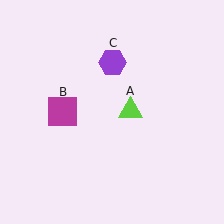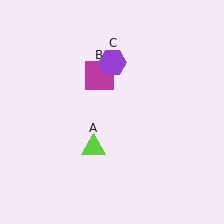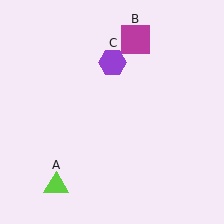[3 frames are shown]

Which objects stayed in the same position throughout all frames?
Purple hexagon (object C) remained stationary.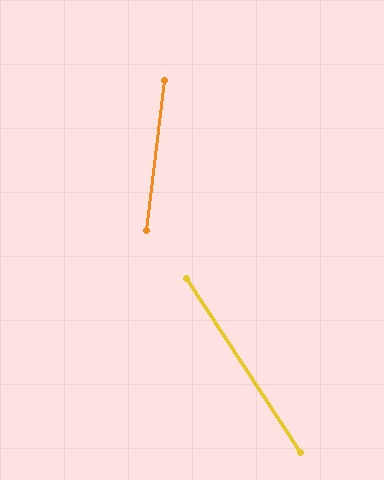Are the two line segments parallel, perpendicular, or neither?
Neither parallel nor perpendicular — they differ by about 41°.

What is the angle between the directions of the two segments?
Approximately 41 degrees.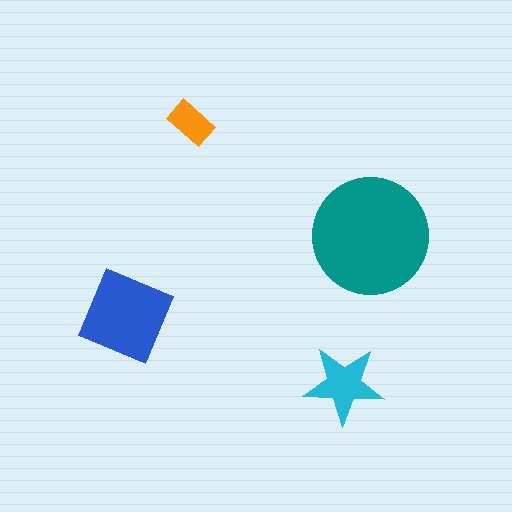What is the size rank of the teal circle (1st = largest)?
1st.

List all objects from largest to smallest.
The teal circle, the blue diamond, the cyan star, the orange rectangle.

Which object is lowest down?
The cyan star is bottommost.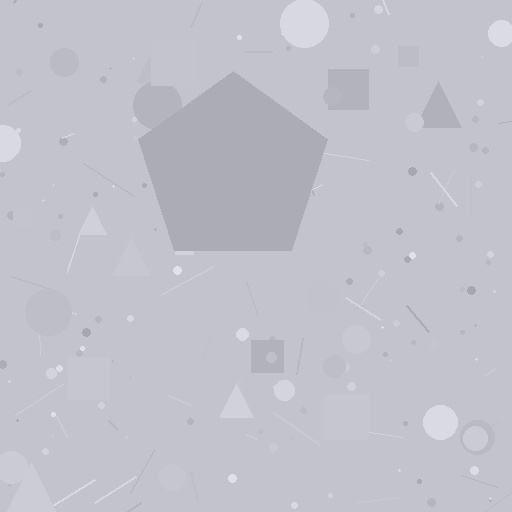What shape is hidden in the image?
A pentagon is hidden in the image.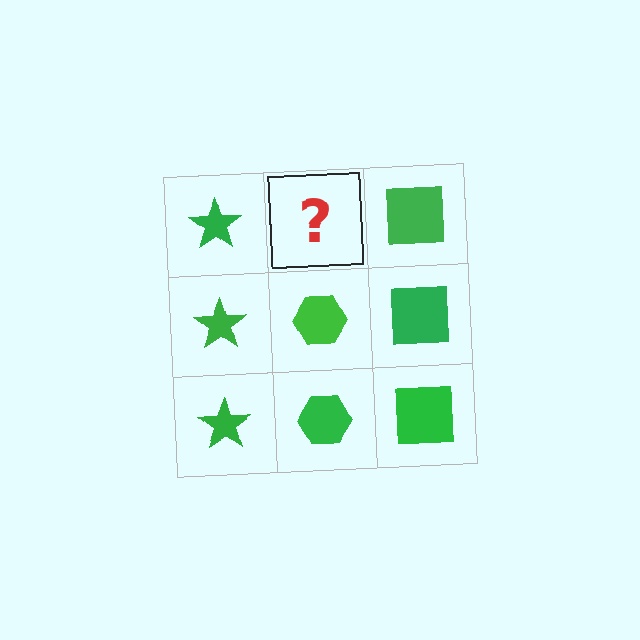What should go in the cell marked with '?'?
The missing cell should contain a green hexagon.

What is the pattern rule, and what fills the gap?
The rule is that each column has a consistent shape. The gap should be filled with a green hexagon.